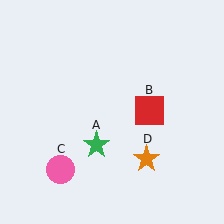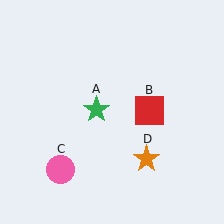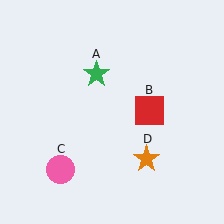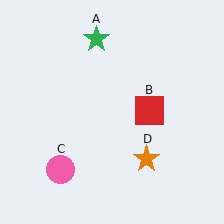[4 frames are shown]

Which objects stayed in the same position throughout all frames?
Red square (object B) and pink circle (object C) and orange star (object D) remained stationary.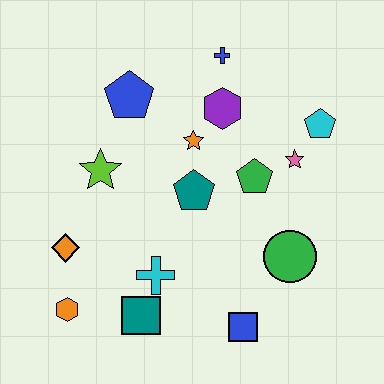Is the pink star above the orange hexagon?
Yes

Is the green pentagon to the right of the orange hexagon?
Yes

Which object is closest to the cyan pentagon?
The pink star is closest to the cyan pentagon.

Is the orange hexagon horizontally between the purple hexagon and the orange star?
No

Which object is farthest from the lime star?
The cyan pentagon is farthest from the lime star.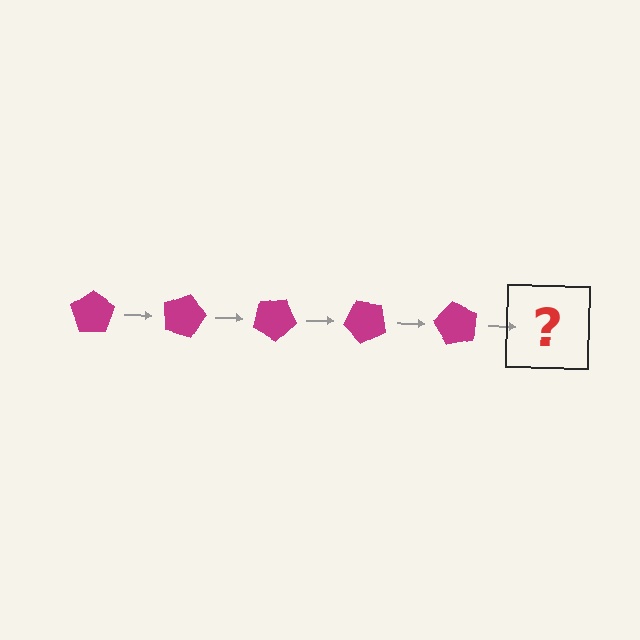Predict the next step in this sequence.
The next step is a magenta pentagon rotated 75 degrees.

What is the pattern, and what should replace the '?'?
The pattern is that the pentagon rotates 15 degrees each step. The '?' should be a magenta pentagon rotated 75 degrees.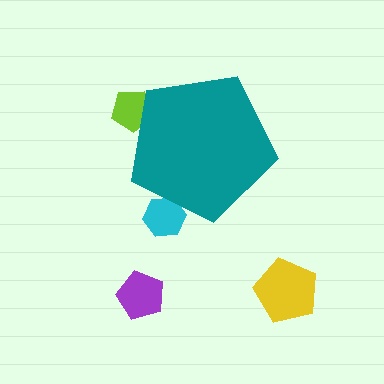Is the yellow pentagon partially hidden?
No, the yellow pentagon is fully visible.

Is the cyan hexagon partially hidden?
Yes, the cyan hexagon is partially hidden behind the teal pentagon.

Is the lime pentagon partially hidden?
Yes, the lime pentagon is partially hidden behind the teal pentagon.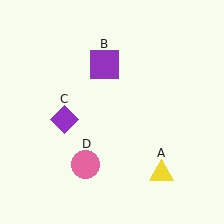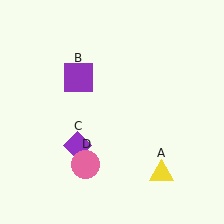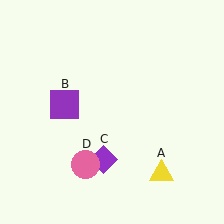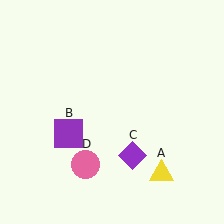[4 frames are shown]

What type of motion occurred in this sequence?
The purple square (object B), purple diamond (object C) rotated counterclockwise around the center of the scene.